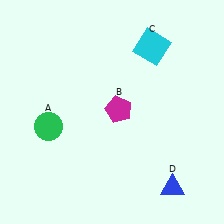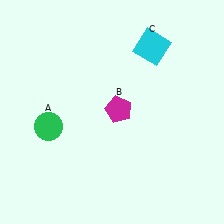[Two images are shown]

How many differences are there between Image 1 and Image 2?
There is 1 difference between the two images.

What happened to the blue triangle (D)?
The blue triangle (D) was removed in Image 2. It was in the bottom-right area of Image 1.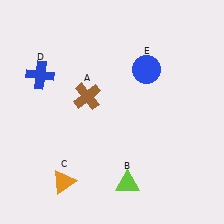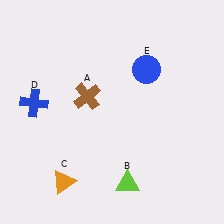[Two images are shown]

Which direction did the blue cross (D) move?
The blue cross (D) moved down.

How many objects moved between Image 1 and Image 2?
1 object moved between the two images.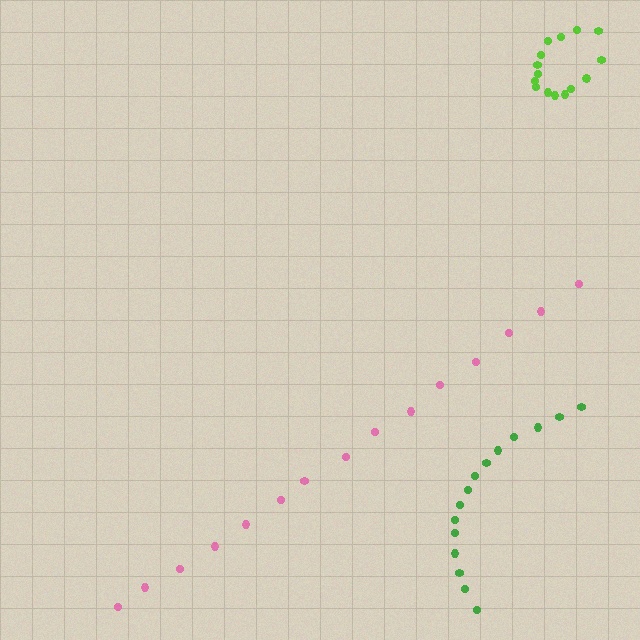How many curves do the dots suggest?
There are 3 distinct paths.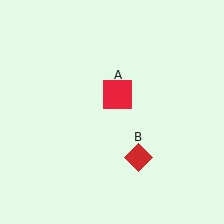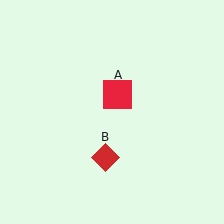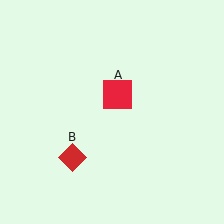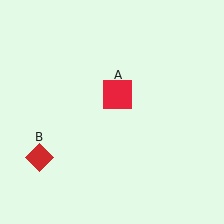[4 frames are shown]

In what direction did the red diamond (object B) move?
The red diamond (object B) moved left.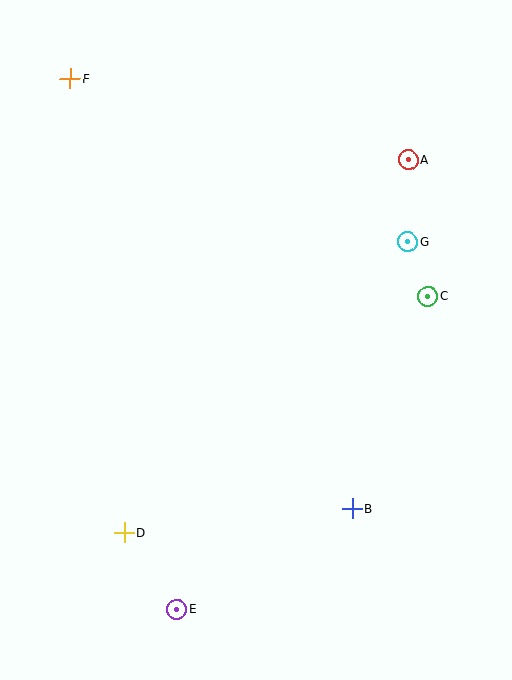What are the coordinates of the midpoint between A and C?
The midpoint between A and C is at (418, 228).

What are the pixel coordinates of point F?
Point F is at (70, 79).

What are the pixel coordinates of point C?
Point C is at (428, 296).